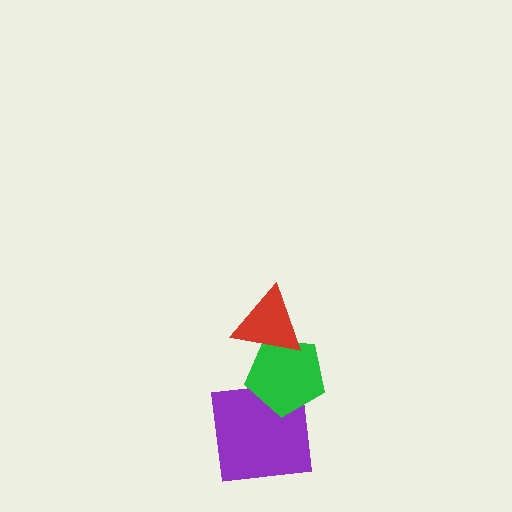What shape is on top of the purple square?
The green pentagon is on top of the purple square.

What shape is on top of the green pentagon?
The red triangle is on top of the green pentagon.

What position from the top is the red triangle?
The red triangle is 1st from the top.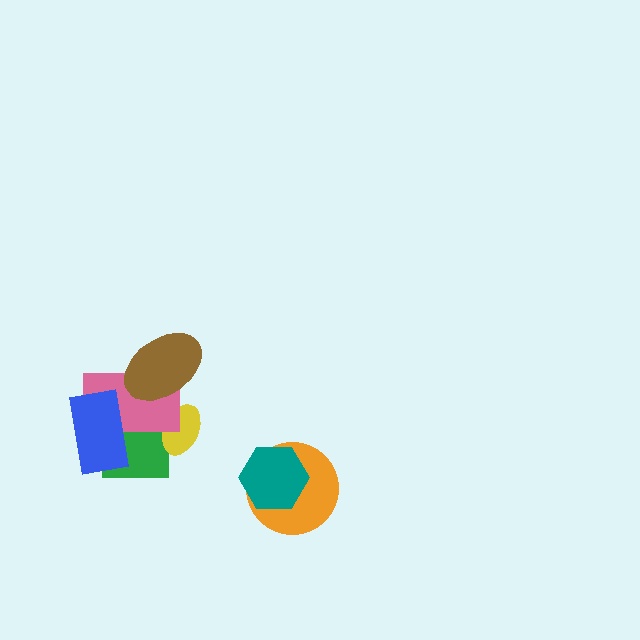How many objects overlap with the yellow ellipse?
2 objects overlap with the yellow ellipse.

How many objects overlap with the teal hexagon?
1 object overlaps with the teal hexagon.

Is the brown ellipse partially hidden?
No, no other shape covers it.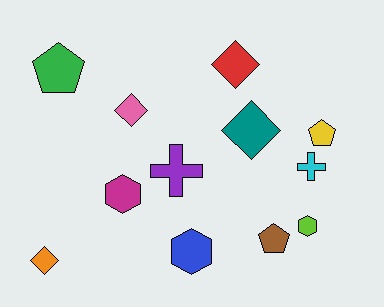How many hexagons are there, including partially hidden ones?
There are 3 hexagons.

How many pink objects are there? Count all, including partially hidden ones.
There is 1 pink object.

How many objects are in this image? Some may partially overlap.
There are 12 objects.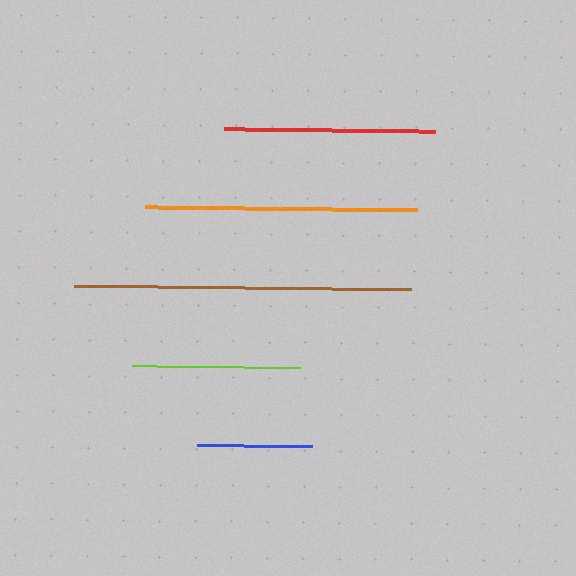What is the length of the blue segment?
The blue segment is approximately 115 pixels long.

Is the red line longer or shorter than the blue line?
The red line is longer than the blue line.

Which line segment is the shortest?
The blue line is the shortest at approximately 115 pixels.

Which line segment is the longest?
The brown line is the longest at approximately 338 pixels.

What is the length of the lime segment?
The lime segment is approximately 168 pixels long.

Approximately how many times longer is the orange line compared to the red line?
The orange line is approximately 1.3 times the length of the red line.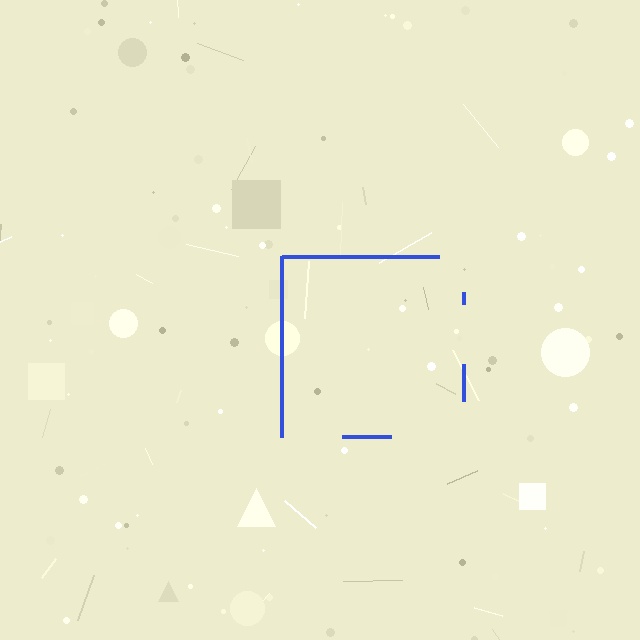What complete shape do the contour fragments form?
The contour fragments form a square.